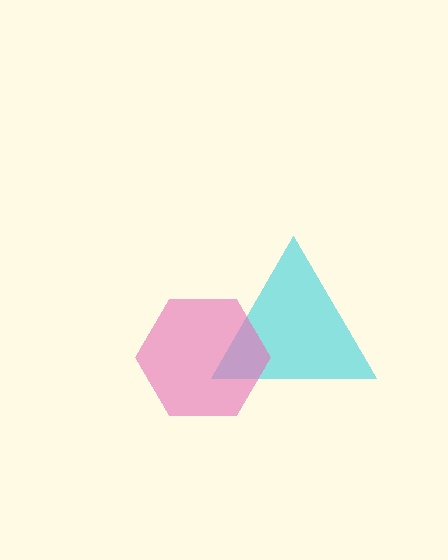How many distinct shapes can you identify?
There are 2 distinct shapes: a cyan triangle, a pink hexagon.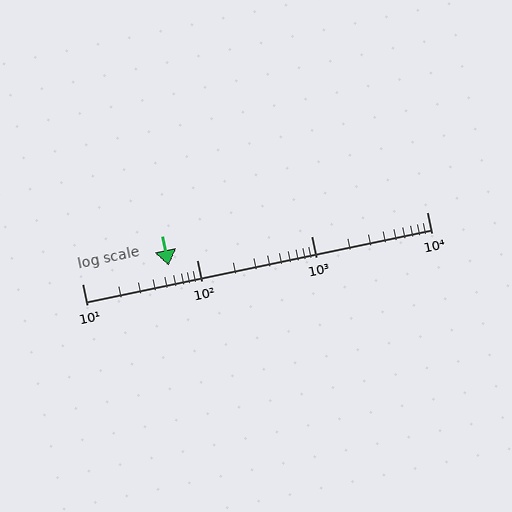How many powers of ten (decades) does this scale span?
The scale spans 3 decades, from 10 to 10000.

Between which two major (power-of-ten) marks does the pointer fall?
The pointer is between 10 and 100.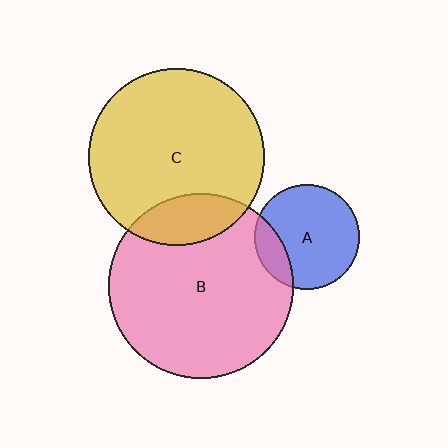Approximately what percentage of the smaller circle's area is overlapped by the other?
Approximately 15%.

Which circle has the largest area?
Circle B (pink).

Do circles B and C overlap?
Yes.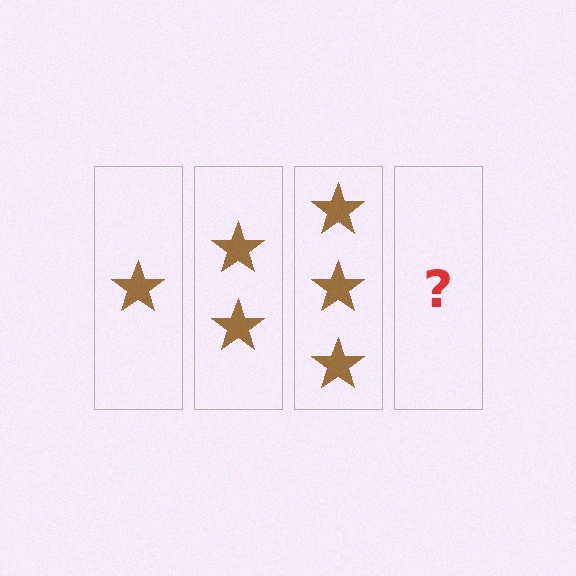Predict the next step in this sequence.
The next step is 4 stars.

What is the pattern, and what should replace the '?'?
The pattern is that each step adds one more star. The '?' should be 4 stars.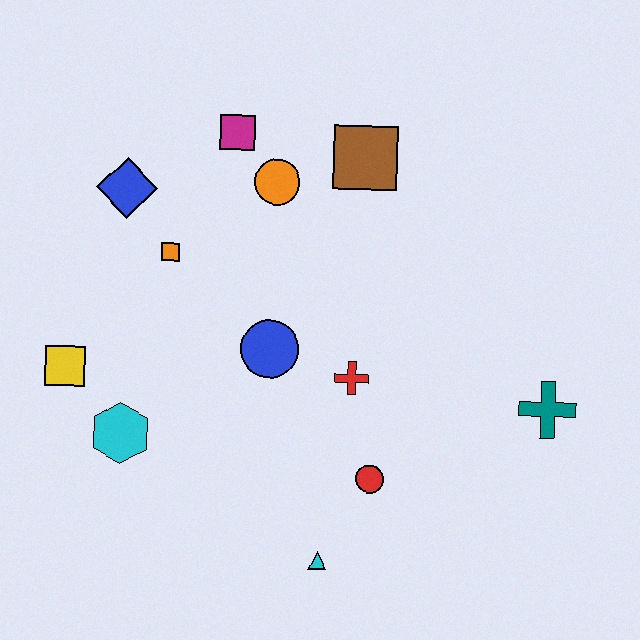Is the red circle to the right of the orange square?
Yes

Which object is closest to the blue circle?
The red cross is closest to the blue circle.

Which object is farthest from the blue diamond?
The teal cross is farthest from the blue diamond.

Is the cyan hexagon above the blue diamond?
No